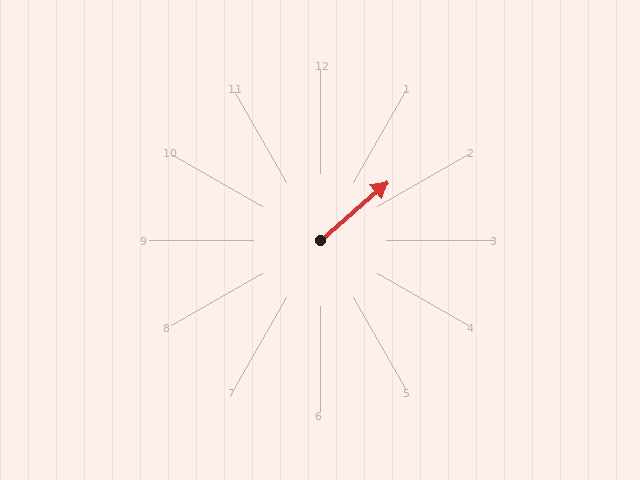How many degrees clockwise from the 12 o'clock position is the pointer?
Approximately 49 degrees.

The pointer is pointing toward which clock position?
Roughly 2 o'clock.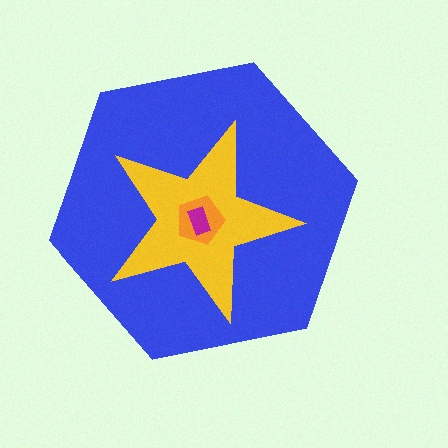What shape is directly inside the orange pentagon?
The magenta rectangle.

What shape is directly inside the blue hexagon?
The yellow star.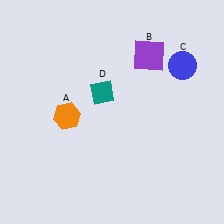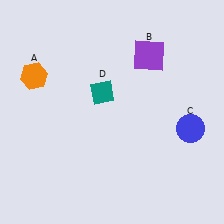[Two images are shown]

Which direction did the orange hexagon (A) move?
The orange hexagon (A) moved up.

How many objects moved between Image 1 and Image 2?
2 objects moved between the two images.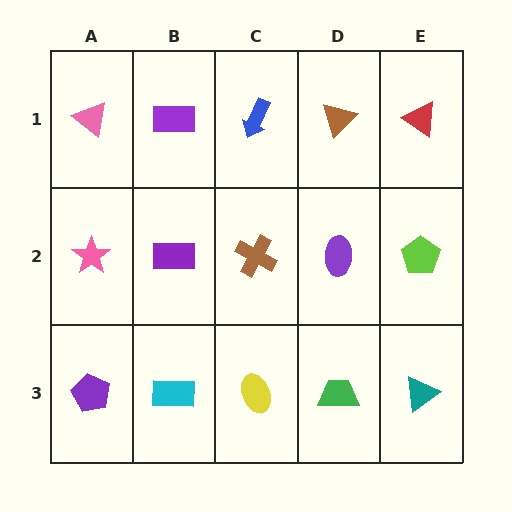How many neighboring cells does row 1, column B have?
3.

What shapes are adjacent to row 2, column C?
A blue arrow (row 1, column C), a yellow ellipse (row 3, column C), a purple rectangle (row 2, column B), a purple ellipse (row 2, column D).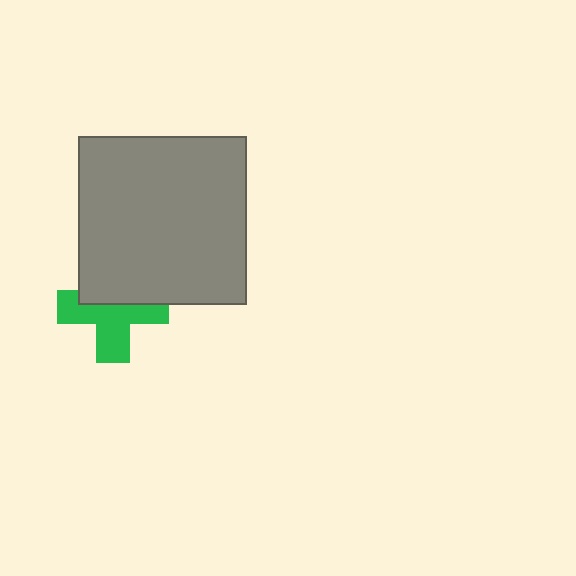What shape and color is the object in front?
The object in front is a gray square.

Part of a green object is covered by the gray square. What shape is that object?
It is a cross.